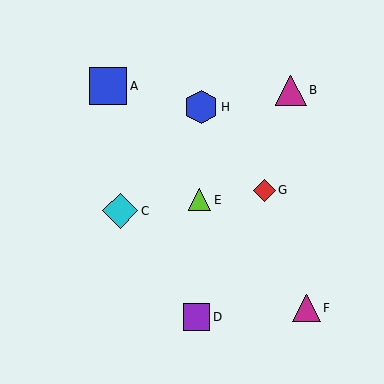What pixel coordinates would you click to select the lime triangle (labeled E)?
Click at (200, 200) to select the lime triangle E.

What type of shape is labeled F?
Shape F is a magenta triangle.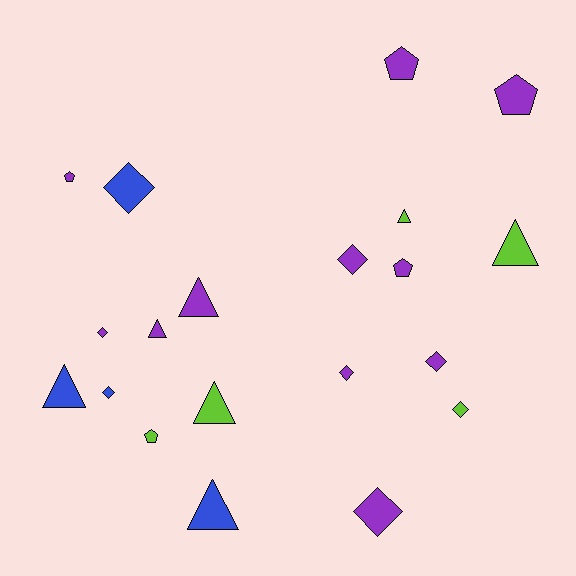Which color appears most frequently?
Purple, with 11 objects.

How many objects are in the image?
There are 20 objects.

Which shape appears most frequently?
Diamond, with 8 objects.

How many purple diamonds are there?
There are 5 purple diamonds.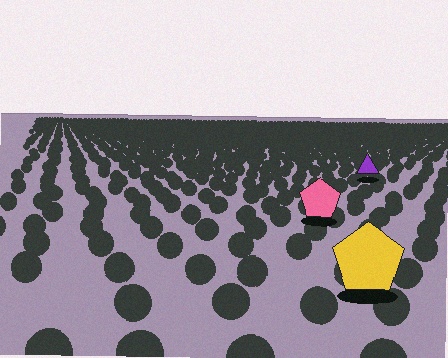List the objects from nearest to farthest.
From nearest to farthest: the yellow pentagon, the pink pentagon, the purple triangle.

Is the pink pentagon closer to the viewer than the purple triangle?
Yes. The pink pentagon is closer — you can tell from the texture gradient: the ground texture is coarser near it.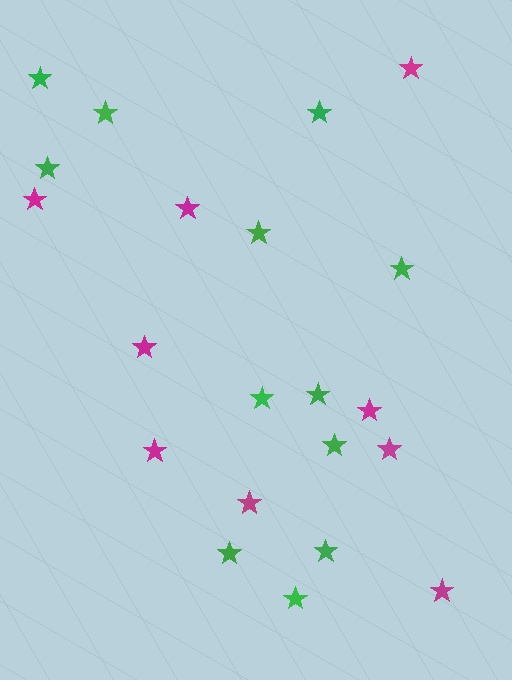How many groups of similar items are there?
There are 2 groups: one group of magenta stars (9) and one group of green stars (12).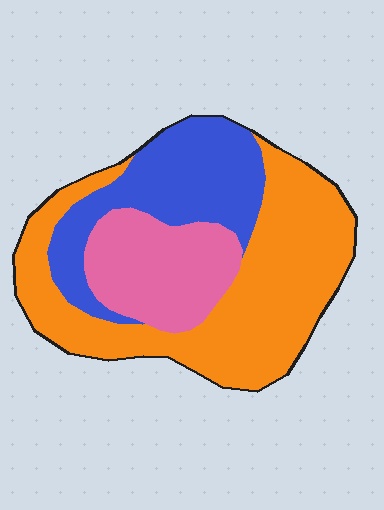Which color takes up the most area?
Orange, at roughly 50%.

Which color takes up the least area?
Pink, at roughly 20%.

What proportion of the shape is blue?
Blue takes up about one quarter (1/4) of the shape.